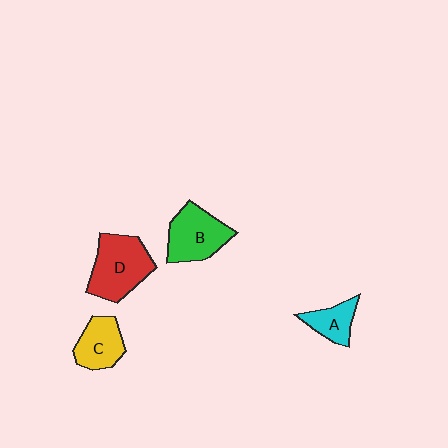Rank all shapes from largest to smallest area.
From largest to smallest: D (red), B (green), C (yellow), A (cyan).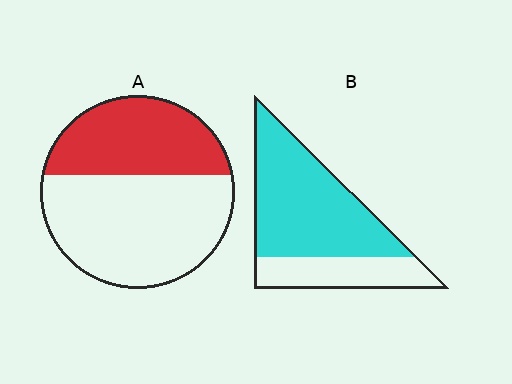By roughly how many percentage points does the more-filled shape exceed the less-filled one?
By roughly 30 percentage points (B over A).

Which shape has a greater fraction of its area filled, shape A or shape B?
Shape B.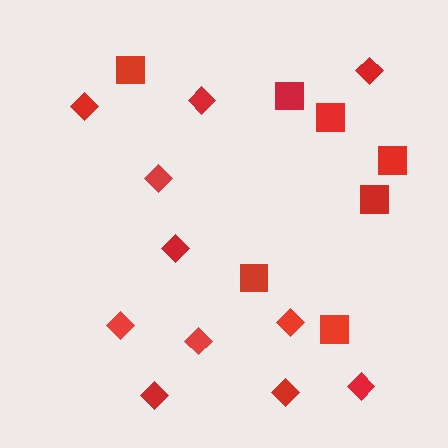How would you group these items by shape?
There are 2 groups: one group of diamonds (11) and one group of squares (7).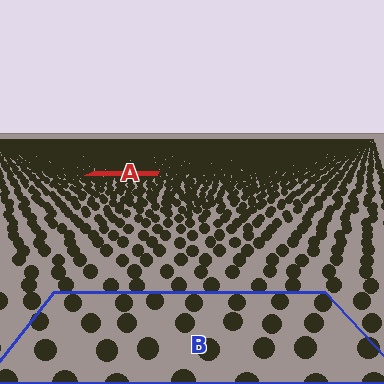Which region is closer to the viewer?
Region B is closer. The texture elements there are larger and more spread out.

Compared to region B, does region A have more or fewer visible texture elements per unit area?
Region A has more texture elements per unit area — they are packed more densely because it is farther away.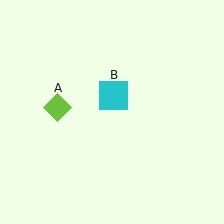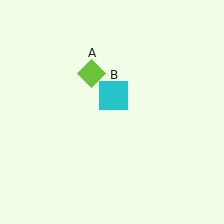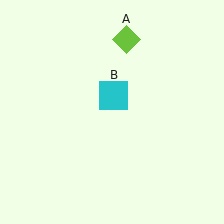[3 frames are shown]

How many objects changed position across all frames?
1 object changed position: lime diamond (object A).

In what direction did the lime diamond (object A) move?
The lime diamond (object A) moved up and to the right.